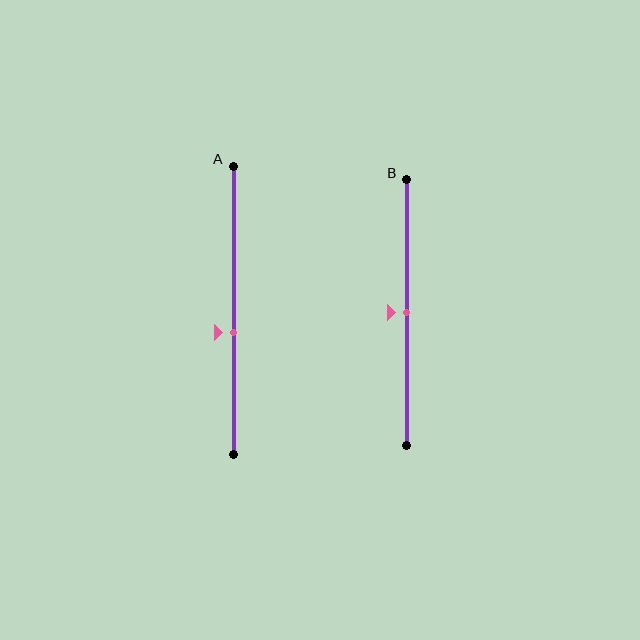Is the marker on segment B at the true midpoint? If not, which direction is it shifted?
Yes, the marker on segment B is at the true midpoint.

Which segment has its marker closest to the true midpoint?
Segment B has its marker closest to the true midpoint.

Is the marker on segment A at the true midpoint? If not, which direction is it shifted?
No, the marker on segment A is shifted downward by about 8% of the segment length.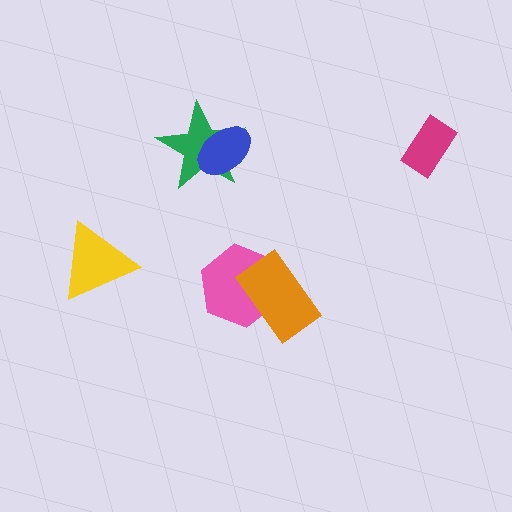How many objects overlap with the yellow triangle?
0 objects overlap with the yellow triangle.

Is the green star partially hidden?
Yes, it is partially covered by another shape.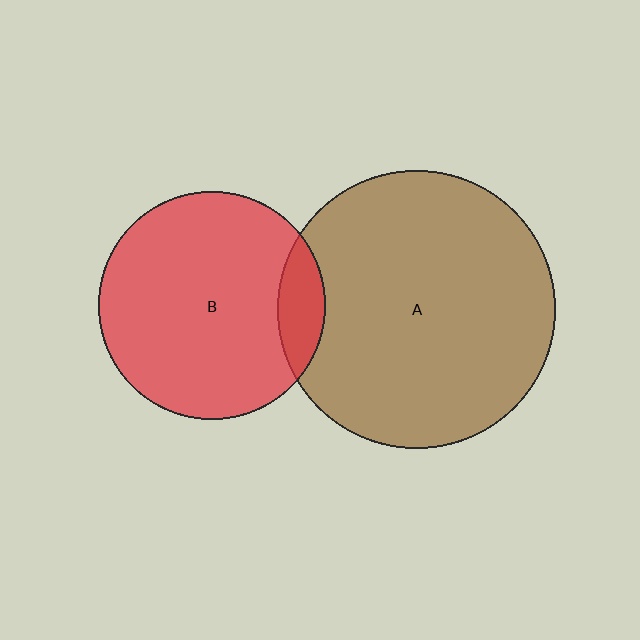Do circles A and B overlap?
Yes.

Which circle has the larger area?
Circle A (brown).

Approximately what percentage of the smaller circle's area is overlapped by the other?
Approximately 10%.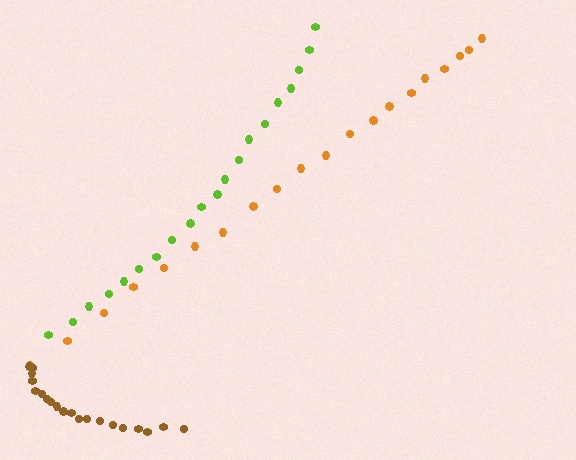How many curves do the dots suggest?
There are 3 distinct paths.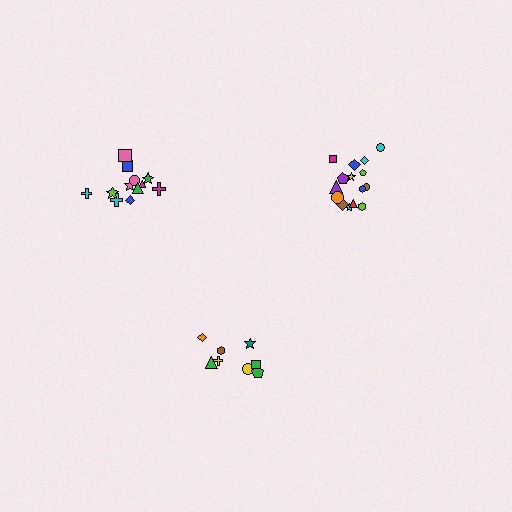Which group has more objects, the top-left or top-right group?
The top-right group.